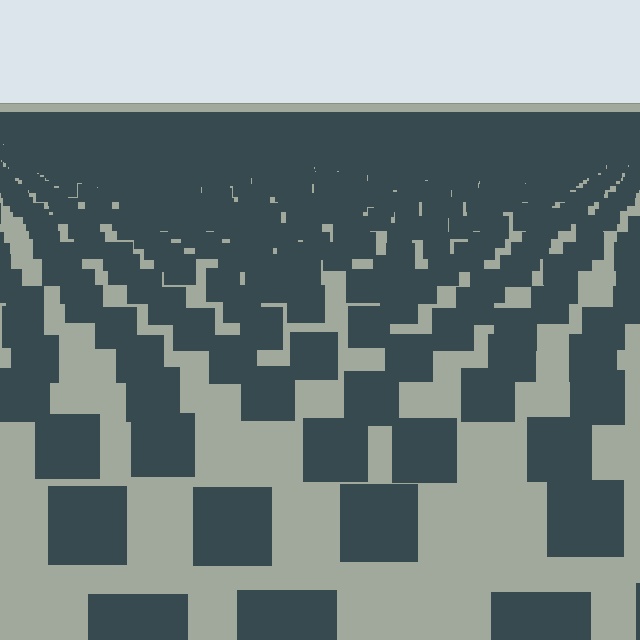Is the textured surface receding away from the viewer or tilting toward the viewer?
The surface is receding away from the viewer. Texture elements get smaller and denser toward the top.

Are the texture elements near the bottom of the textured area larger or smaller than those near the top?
Larger. Near the bottom, elements are closer to the viewer and appear at a bigger on-screen size.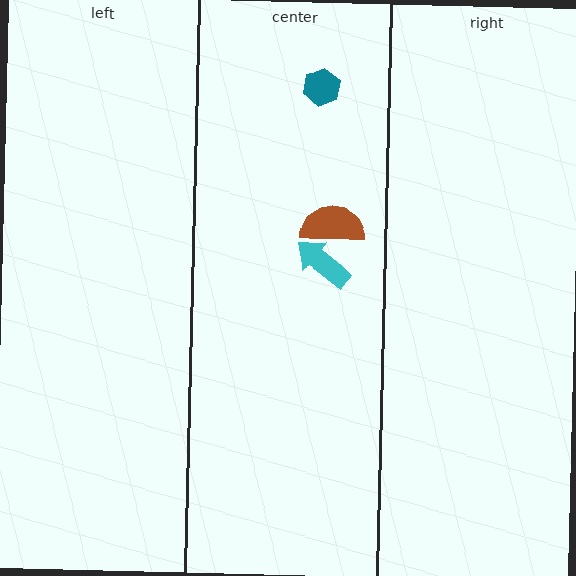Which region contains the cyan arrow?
The center region.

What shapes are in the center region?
The cyan arrow, the brown semicircle, the teal hexagon.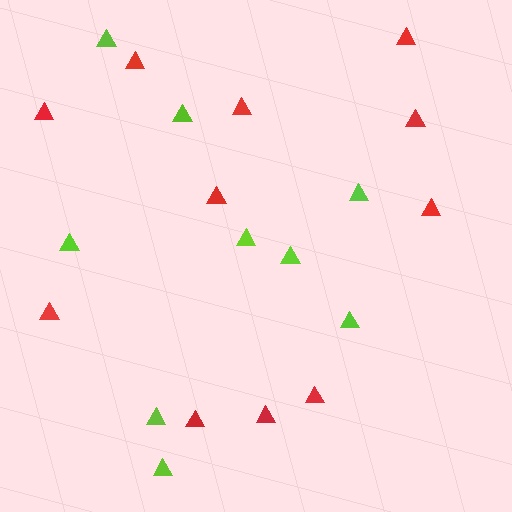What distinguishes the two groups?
There are 2 groups: one group of lime triangles (9) and one group of red triangles (11).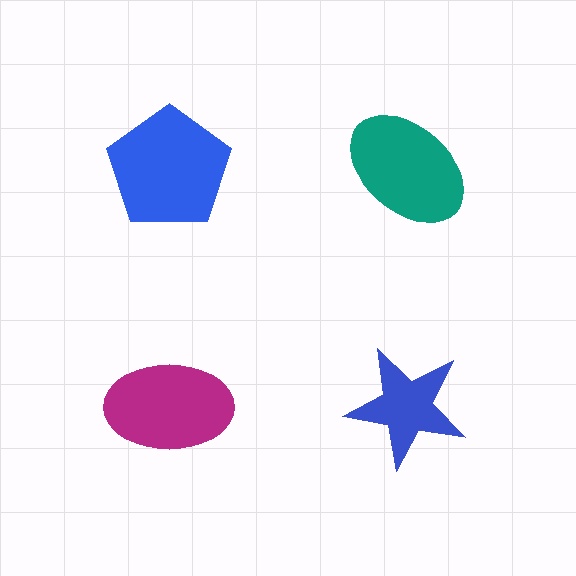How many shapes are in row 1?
2 shapes.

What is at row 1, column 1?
A blue pentagon.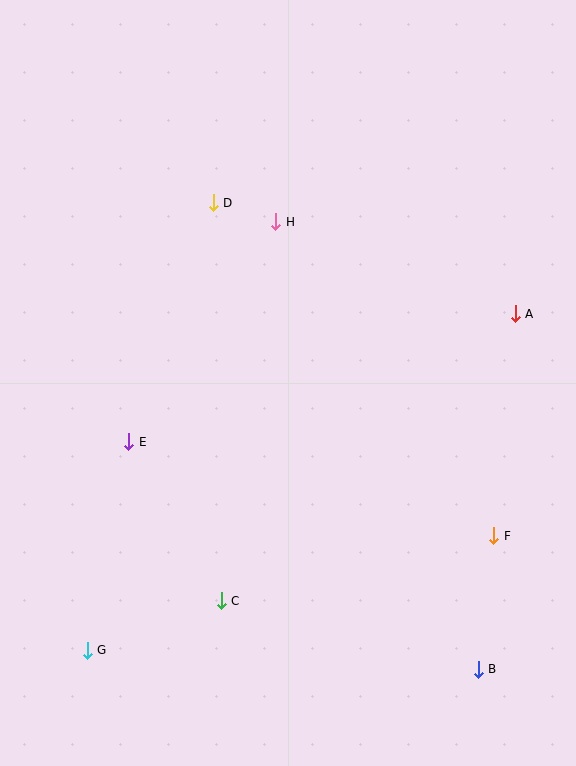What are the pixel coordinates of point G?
Point G is at (87, 650).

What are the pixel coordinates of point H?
Point H is at (276, 222).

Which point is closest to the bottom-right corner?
Point B is closest to the bottom-right corner.